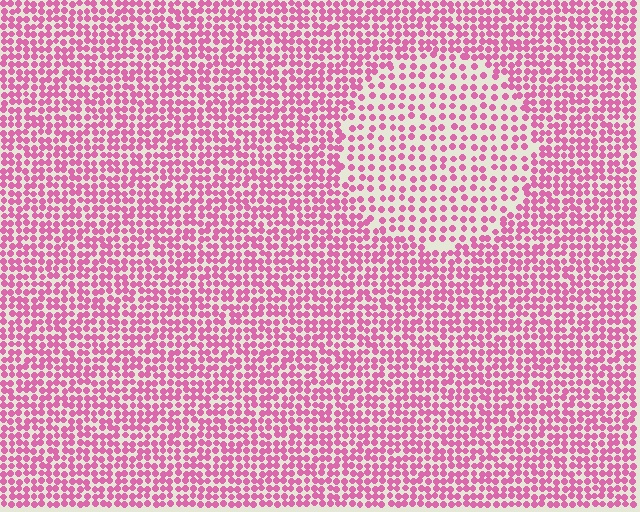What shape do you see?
I see a circle.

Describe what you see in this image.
The image contains small pink elements arranged at two different densities. A circle-shaped region is visible where the elements are less densely packed than the surrounding area.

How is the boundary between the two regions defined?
The boundary is defined by a change in element density (approximately 1.8x ratio). All elements are the same color, size, and shape.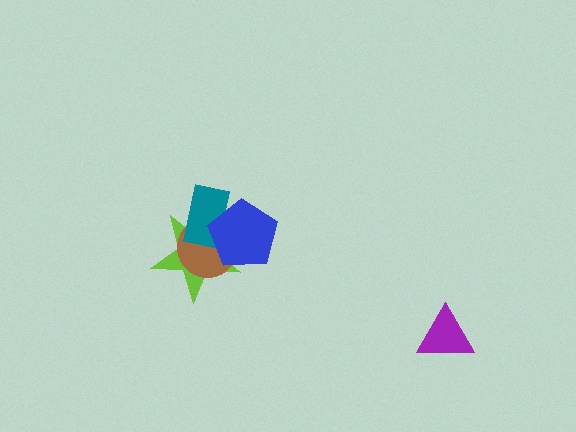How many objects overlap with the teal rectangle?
3 objects overlap with the teal rectangle.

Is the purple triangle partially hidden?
No, no other shape covers it.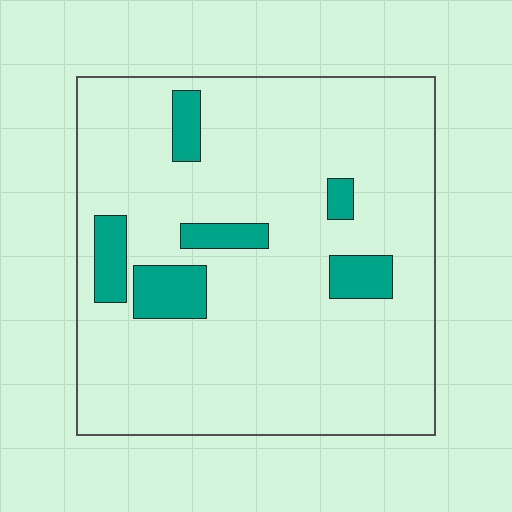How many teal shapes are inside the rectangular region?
6.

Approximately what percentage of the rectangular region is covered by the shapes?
Approximately 10%.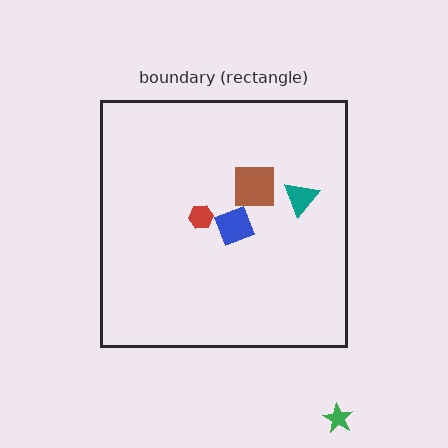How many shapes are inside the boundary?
4 inside, 1 outside.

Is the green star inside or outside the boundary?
Outside.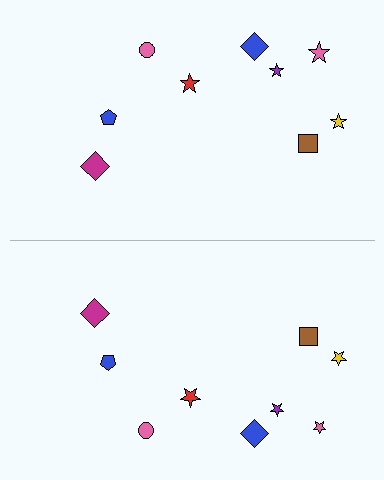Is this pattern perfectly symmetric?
No, the pattern is not perfectly symmetric. The pink star on the bottom side has a different size than its mirror counterpart.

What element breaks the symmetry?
The pink star on the bottom side has a different size than its mirror counterpart.